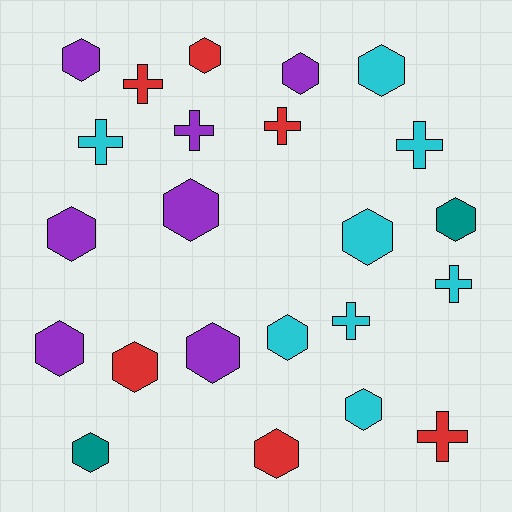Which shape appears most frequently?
Hexagon, with 15 objects.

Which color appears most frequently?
Cyan, with 8 objects.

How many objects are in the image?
There are 23 objects.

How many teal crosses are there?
There are no teal crosses.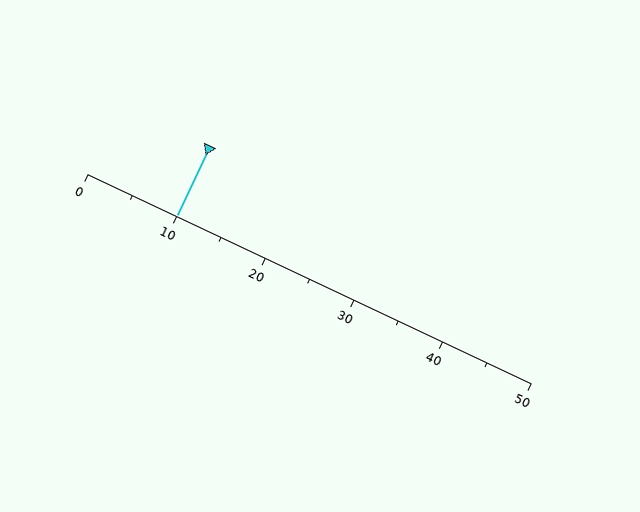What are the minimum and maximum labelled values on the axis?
The axis runs from 0 to 50.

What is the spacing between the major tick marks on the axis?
The major ticks are spaced 10 apart.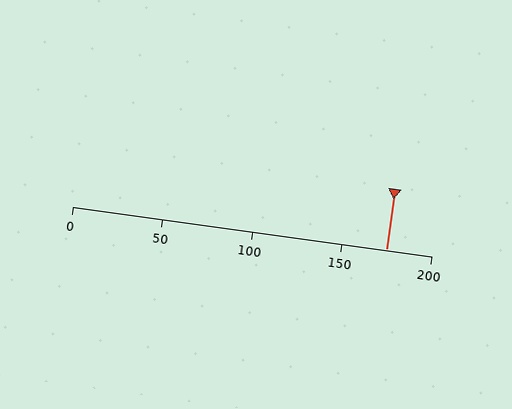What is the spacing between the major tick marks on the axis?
The major ticks are spaced 50 apart.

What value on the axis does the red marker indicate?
The marker indicates approximately 175.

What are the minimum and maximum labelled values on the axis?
The axis runs from 0 to 200.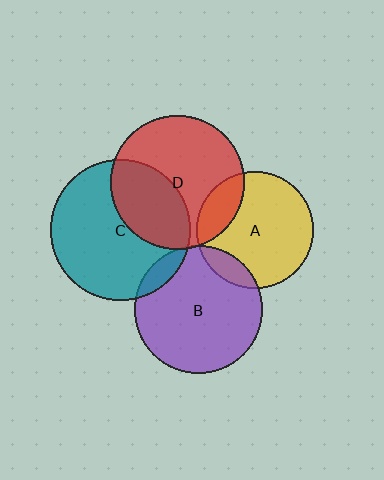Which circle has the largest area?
Circle C (teal).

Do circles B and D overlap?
Yes.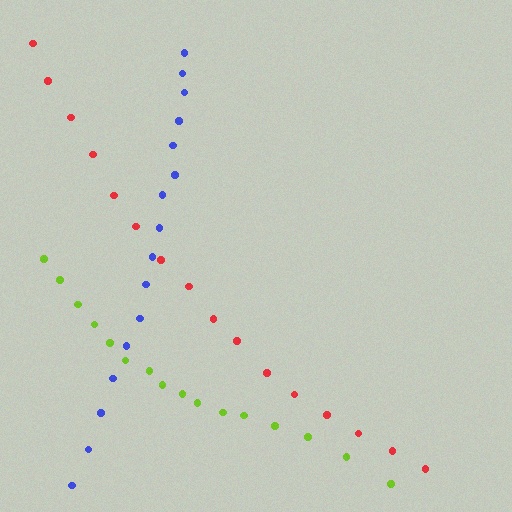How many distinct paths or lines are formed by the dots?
There are 3 distinct paths.